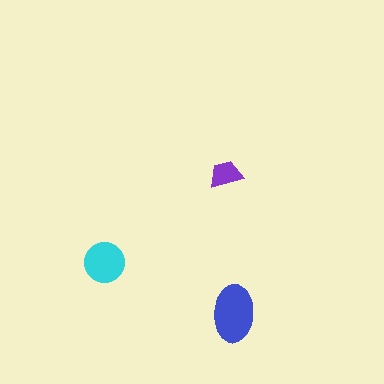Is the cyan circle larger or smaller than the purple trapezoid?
Larger.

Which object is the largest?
The blue ellipse.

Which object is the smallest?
The purple trapezoid.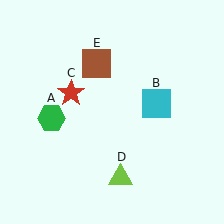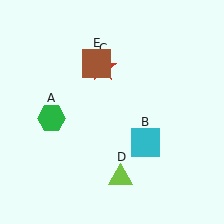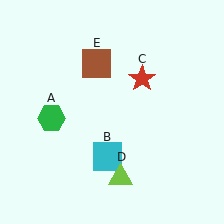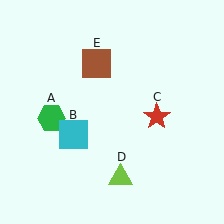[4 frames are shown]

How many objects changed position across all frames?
2 objects changed position: cyan square (object B), red star (object C).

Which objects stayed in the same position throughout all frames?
Green hexagon (object A) and lime triangle (object D) and brown square (object E) remained stationary.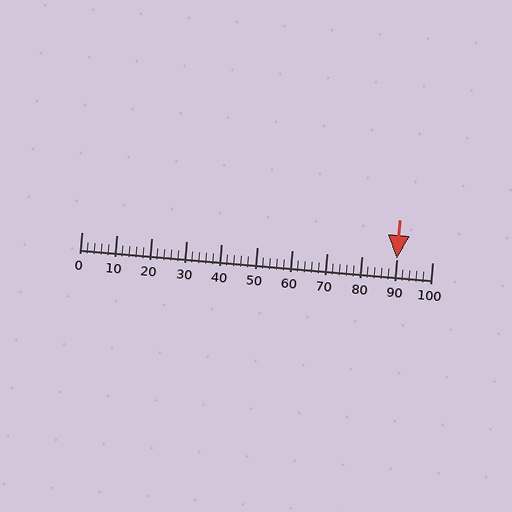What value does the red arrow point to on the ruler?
The red arrow points to approximately 90.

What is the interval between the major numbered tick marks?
The major tick marks are spaced 10 units apart.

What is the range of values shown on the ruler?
The ruler shows values from 0 to 100.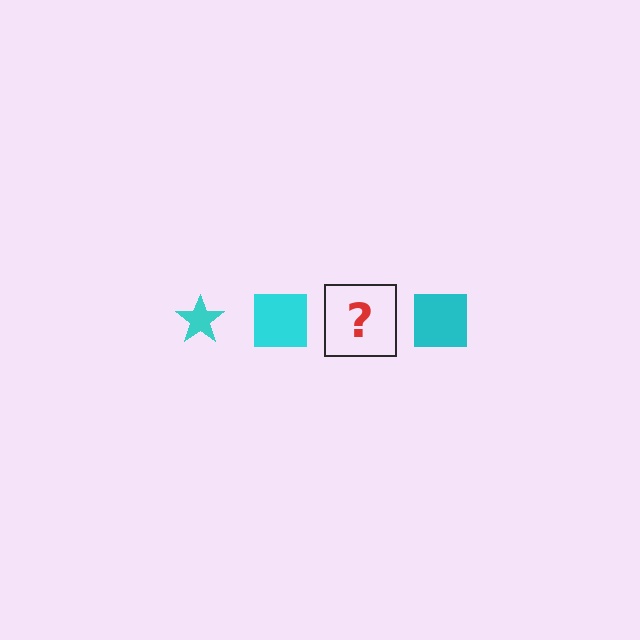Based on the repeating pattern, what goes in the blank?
The blank should be a cyan star.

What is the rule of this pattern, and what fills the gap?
The rule is that the pattern cycles through star, square shapes in cyan. The gap should be filled with a cyan star.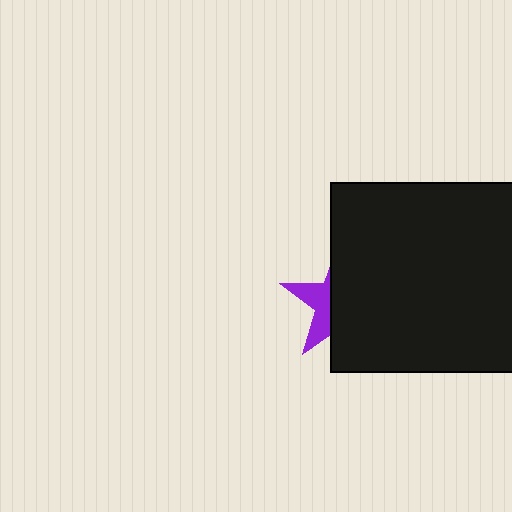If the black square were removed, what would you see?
You would see the complete purple star.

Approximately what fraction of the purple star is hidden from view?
Roughly 66% of the purple star is hidden behind the black square.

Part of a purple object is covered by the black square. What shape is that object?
It is a star.